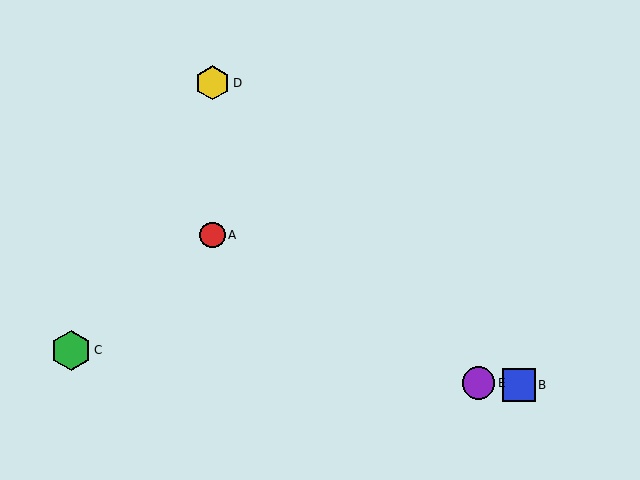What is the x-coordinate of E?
Object E is at x≈478.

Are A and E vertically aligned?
No, A is at x≈213 and E is at x≈478.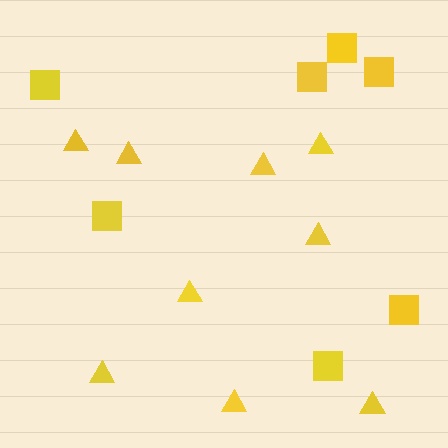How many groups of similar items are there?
There are 2 groups: one group of triangles (9) and one group of squares (7).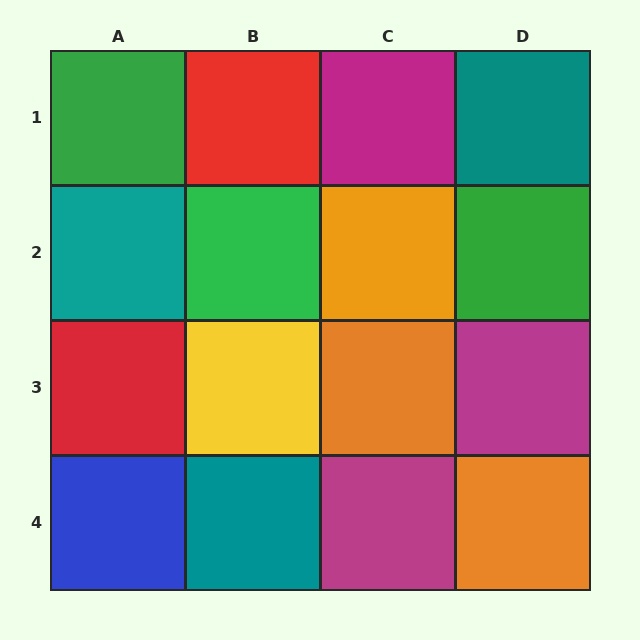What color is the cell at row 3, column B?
Yellow.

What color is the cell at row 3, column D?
Magenta.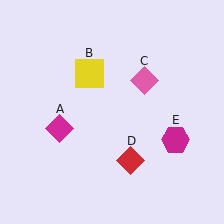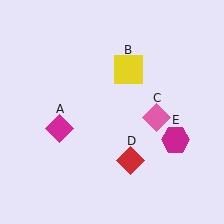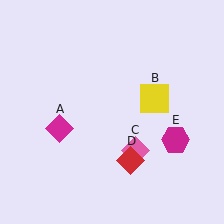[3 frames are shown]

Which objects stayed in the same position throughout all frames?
Magenta diamond (object A) and red diamond (object D) and magenta hexagon (object E) remained stationary.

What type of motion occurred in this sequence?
The yellow square (object B), pink diamond (object C) rotated clockwise around the center of the scene.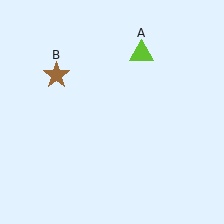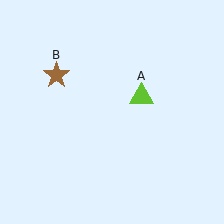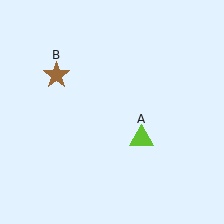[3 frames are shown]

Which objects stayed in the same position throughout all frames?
Brown star (object B) remained stationary.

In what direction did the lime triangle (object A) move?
The lime triangle (object A) moved down.